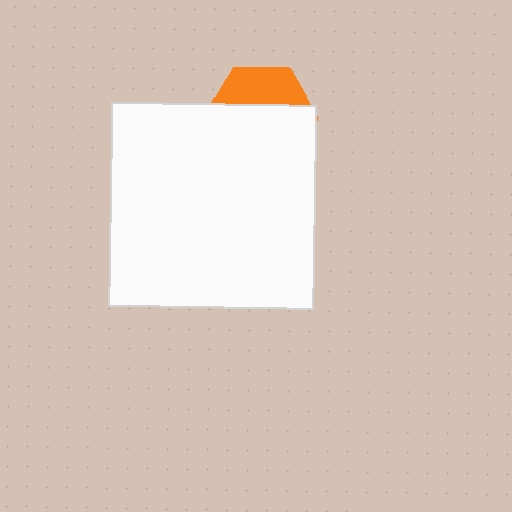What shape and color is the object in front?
The object in front is a white square.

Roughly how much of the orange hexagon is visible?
A small part of it is visible (roughly 33%).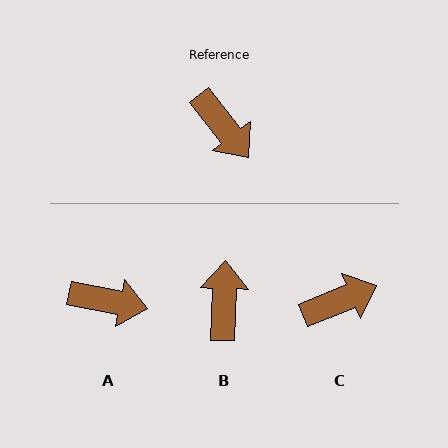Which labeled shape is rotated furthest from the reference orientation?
B, about 140 degrees away.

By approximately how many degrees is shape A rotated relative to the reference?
Approximately 41 degrees counter-clockwise.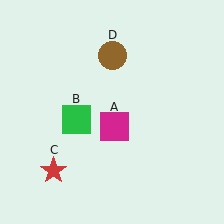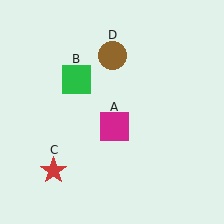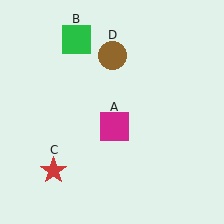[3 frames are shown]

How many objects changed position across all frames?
1 object changed position: green square (object B).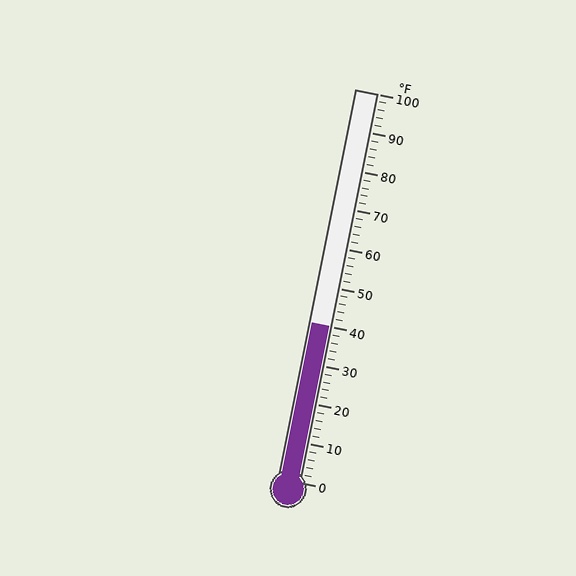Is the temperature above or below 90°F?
The temperature is below 90°F.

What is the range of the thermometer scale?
The thermometer scale ranges from 0°F to 100°F.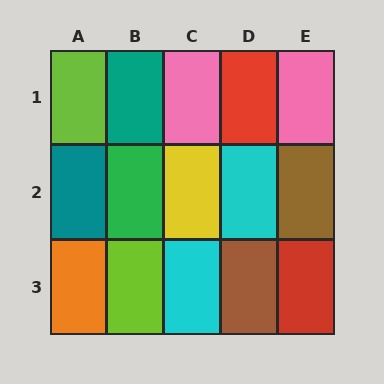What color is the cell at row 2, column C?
Yellow.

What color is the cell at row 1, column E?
Pink.